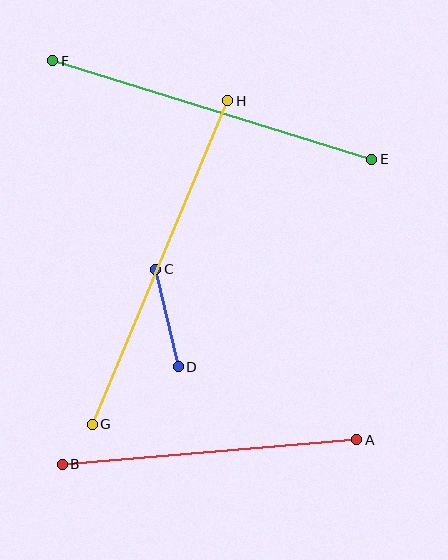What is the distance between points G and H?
The distance is approximately 350 pixels.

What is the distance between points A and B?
The distance is approximately 296 pixels.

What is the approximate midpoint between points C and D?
The midpoint is at approximately (167, 318) pixels.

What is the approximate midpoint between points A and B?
The midpoint is at approximately (210, 452) pixels.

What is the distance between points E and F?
The distance is approximately 334 pixels.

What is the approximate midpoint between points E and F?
The midpoint is at approximately (212, 110) pixels.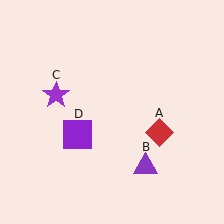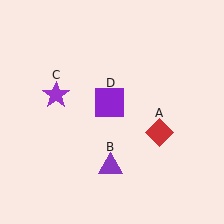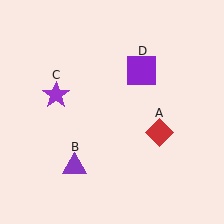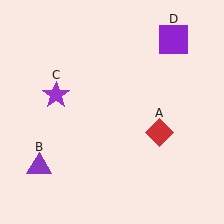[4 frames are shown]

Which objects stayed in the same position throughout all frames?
Red diamond (object A) and purple star (object C) remained stationary.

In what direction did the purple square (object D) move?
The purple square (object D) moved up and to the right.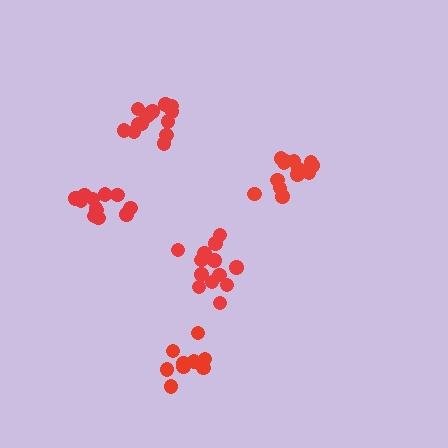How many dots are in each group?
Group 1: 13 dots, Group 2: 12 dots, Group 3: 13 dots, Group 4: 14 dots, Group 5: 9 dots (61 total).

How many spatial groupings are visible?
There are 5 spatial groupings.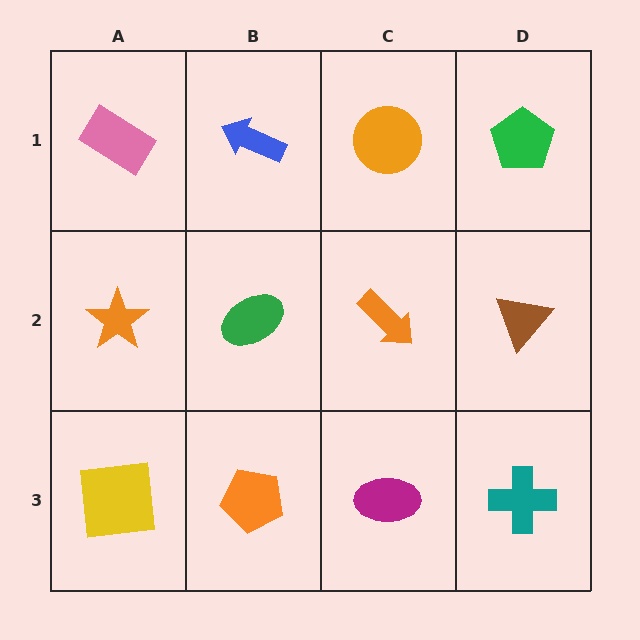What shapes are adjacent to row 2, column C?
An orange circle (row 1, column C), a magenta ellipse (row 3, column C), a green ellipse (row 2, column B), a brown triangle (row 2, column D).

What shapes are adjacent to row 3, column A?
An orange star (row 2, column A), an orange pentagon (row 3, column B).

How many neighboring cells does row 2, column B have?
4.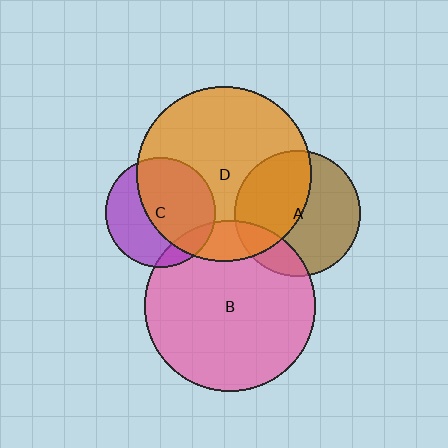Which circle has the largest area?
Circle D (orange).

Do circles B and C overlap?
Yes.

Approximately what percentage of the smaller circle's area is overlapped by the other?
Approximately 15%.